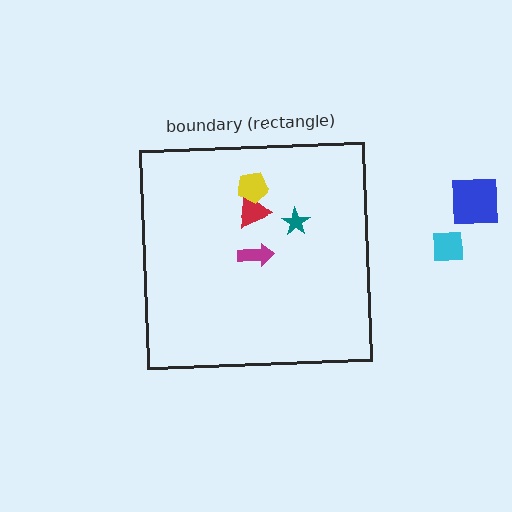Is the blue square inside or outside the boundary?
Outside.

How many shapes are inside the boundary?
4 inside, 2 outside.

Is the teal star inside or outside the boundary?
Inside.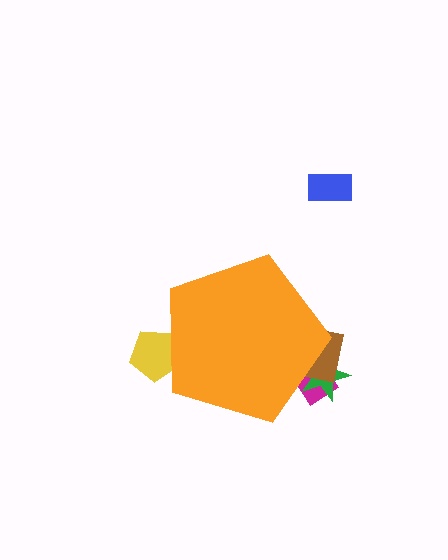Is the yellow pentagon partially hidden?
Yes, the yellow pentagon is partially hidden behind the orange pentagon.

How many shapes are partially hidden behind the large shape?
4 shapes are partially hidden.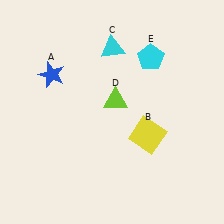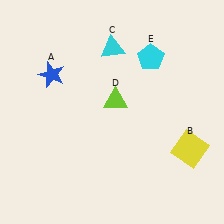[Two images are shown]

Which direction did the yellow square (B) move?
The yellow square (B) moved right.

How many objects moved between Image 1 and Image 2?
1 object moved between the two images.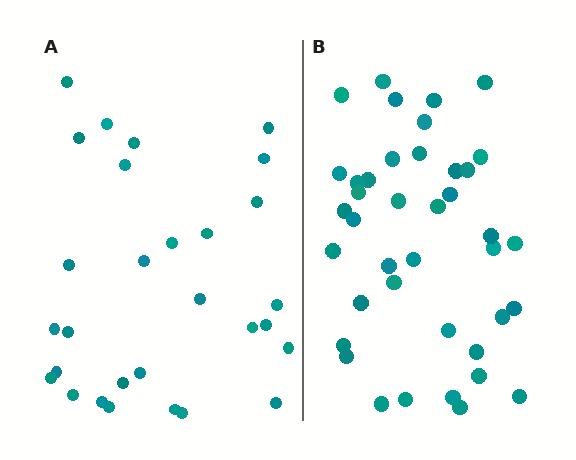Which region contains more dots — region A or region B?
Region B (the right region) has more dots.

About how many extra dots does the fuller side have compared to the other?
Region B has roughly 12 or so more dots than region A.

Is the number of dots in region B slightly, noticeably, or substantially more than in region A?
Region B has noticeably more, but not dramatically so. The ratio is roughly 1.4 to 1.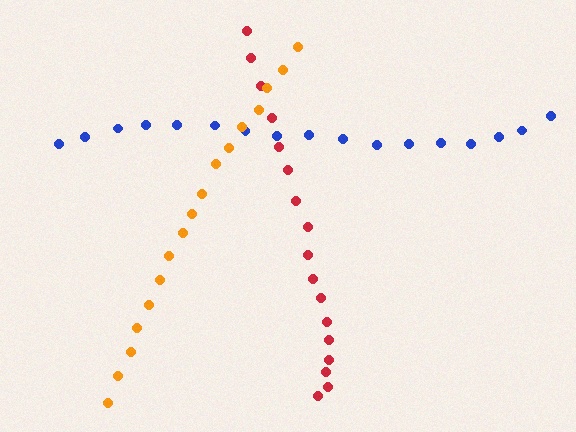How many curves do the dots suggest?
There are 3 distinct paths.